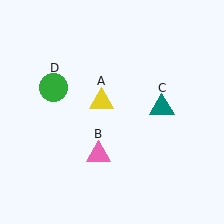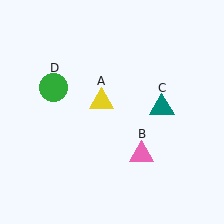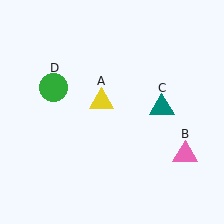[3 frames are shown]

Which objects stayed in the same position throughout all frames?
Yellow triangle (object A) and teal triangle (object C) and green circle (object D) remained stationary.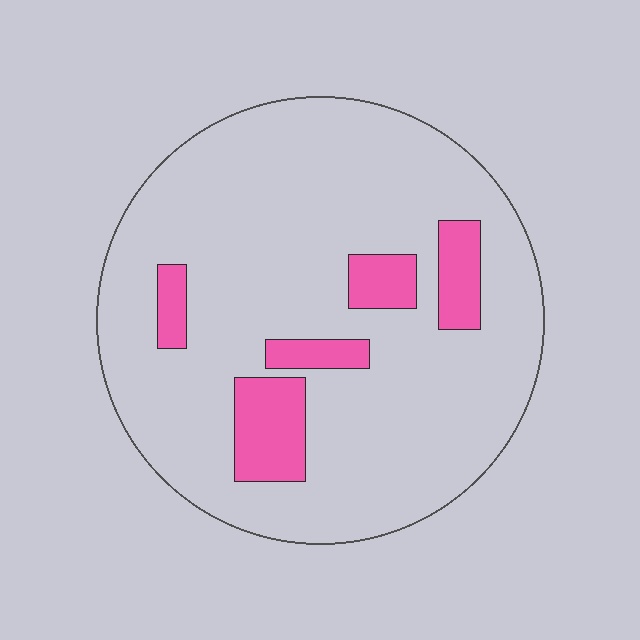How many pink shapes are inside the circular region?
5.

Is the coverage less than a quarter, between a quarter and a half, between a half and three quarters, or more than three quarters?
Less than a quarter.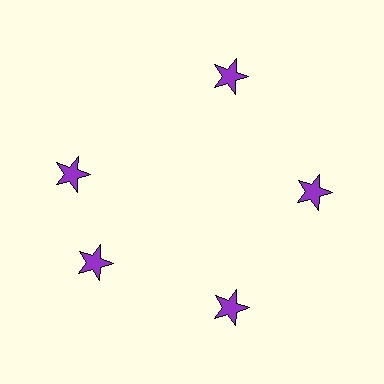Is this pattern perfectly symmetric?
No. The 5 purple stars are arranged in a ring, but one element near the 10 o'clock position is rotated out of alignment along the ring, breaking the 5-fold rotational symmetry.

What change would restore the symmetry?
The symmetry would be restored by rotating it back into even spacing with its neighbors so that all 5 stars sit at equal angles and equal distance from the center.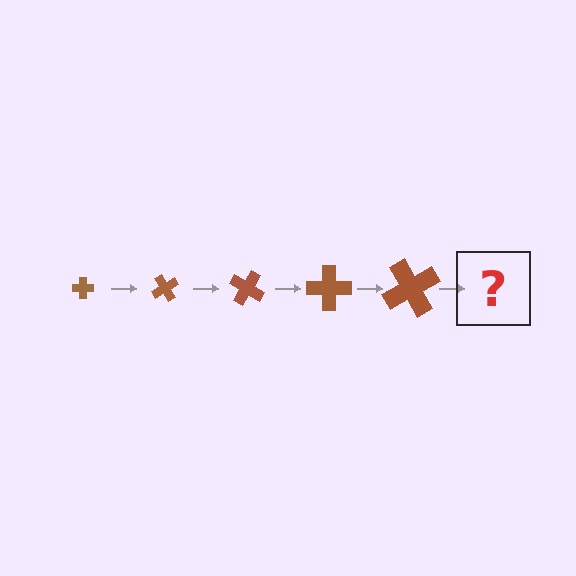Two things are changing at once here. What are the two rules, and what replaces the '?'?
The two rules are that the cross grows larger each step and it rotates 60 degrees each step. The '?' should be a cross, larger than the previous one and rotated 300 degrees from the start.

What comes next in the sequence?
The next element should be a cross, larger than the previous one and rotated 300 degrees from the start.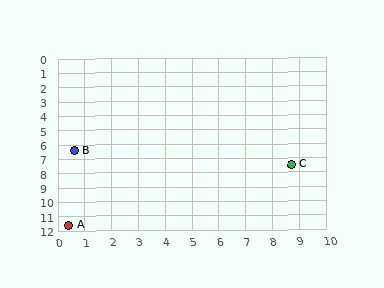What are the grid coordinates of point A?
Point A is at approximately (0.4, 11.6).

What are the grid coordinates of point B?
Point B is at approximately (0.6, 6.4).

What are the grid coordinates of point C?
Point C is at approximately (8.7, 7.5).